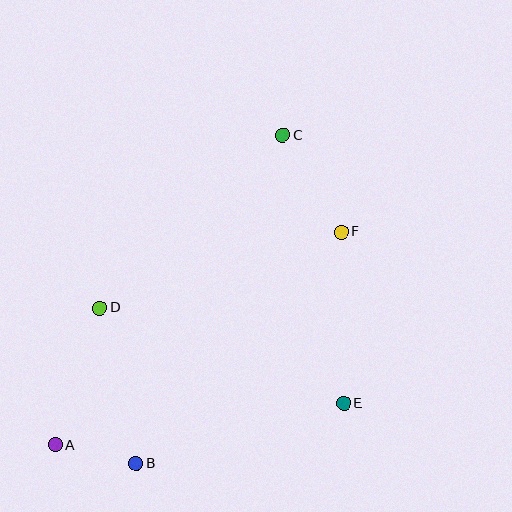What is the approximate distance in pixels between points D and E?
The distance between D and E is approximately 262 pixels.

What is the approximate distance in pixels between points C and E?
The distance between C and E is approximately 275 pixels.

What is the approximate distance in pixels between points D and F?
The distance between D and F is approximately 253 pixels.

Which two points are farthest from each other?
Points A and C are farthest from each other.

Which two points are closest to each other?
Points A and B are closest to each other.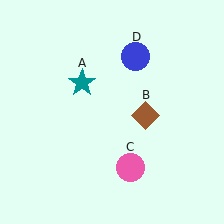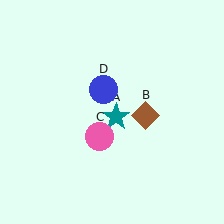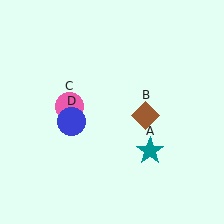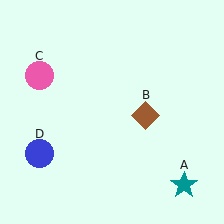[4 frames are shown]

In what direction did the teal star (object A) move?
The teal star (object A) moved down and to the right.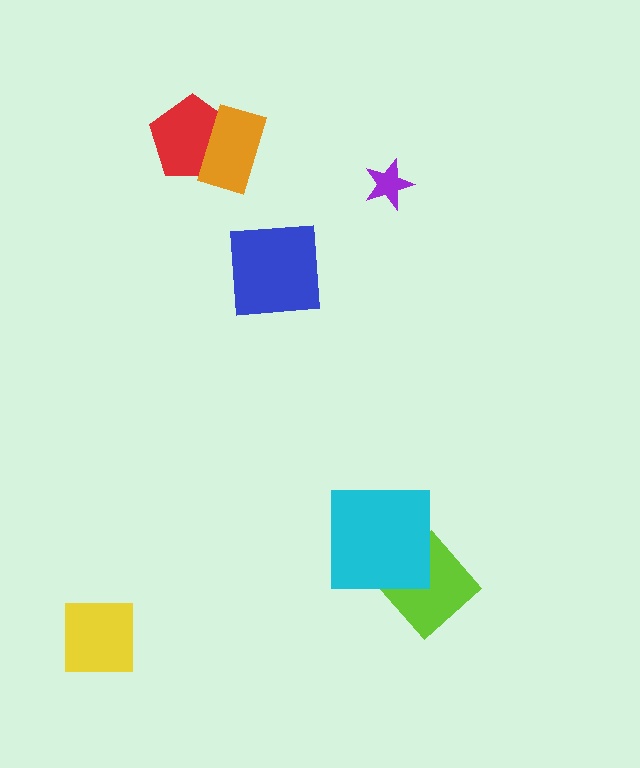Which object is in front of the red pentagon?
The orange rectangle is in front of the red pentagon.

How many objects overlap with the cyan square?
1 object overlaps with the cyan square.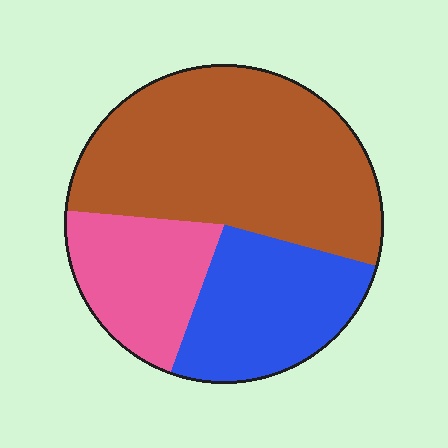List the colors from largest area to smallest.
From largest to smallest: brown, blue, pink.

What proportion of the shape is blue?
Blue covers around 25% of the shape.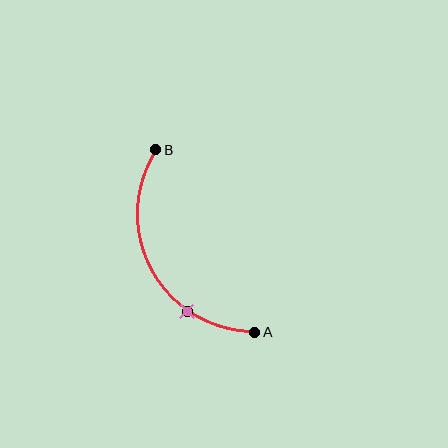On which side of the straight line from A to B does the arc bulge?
The arc bulges to the left of the straight line connecting A and B.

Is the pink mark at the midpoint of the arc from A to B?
No. The pink mark lies on the arc but is closer to endpoint A. The arc midpoint would be at the point on the curve equidistant along the arc from both A and B.